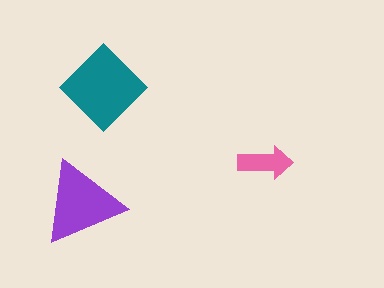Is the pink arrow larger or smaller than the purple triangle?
Smaller.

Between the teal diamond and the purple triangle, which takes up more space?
The teal diamond.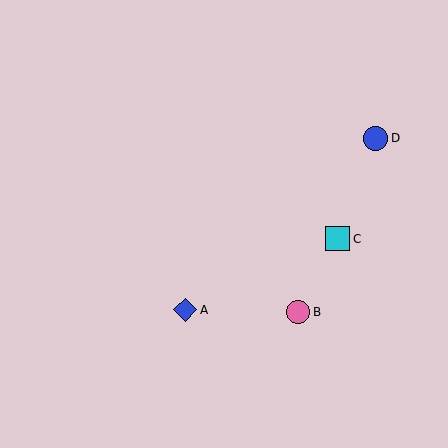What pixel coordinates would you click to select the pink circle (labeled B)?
Click at (298, 312) to select the pink circle B.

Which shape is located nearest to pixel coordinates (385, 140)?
The blue circle (labeled D) at (376, 138) is nearest to that location.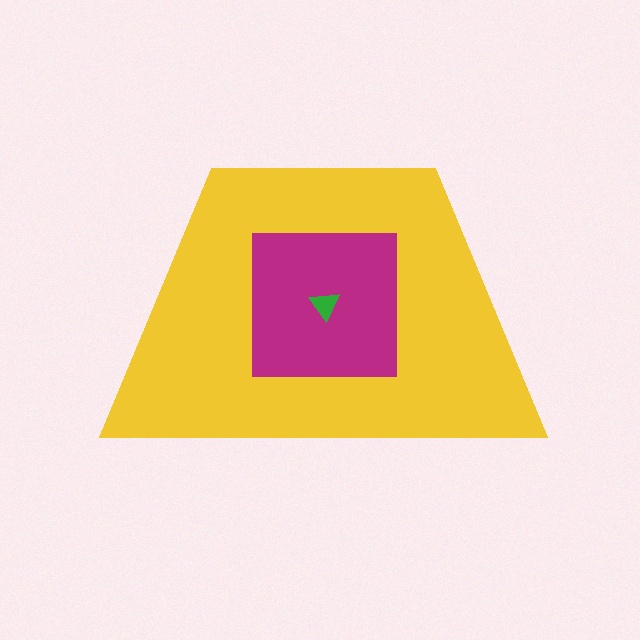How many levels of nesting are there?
3.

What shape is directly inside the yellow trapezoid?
The magenta square.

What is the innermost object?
The green triangle.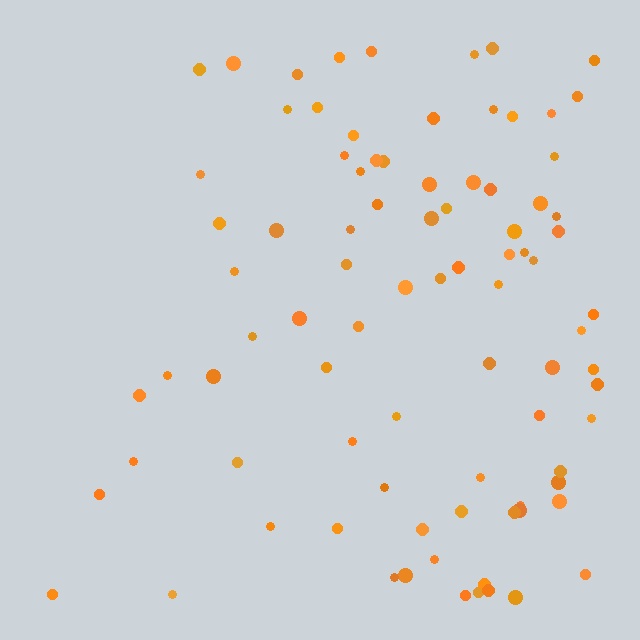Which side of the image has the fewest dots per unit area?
The left.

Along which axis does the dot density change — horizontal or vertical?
Horizontal.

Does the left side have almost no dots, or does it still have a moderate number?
Still a moderate number, just noticeably fewer than the right.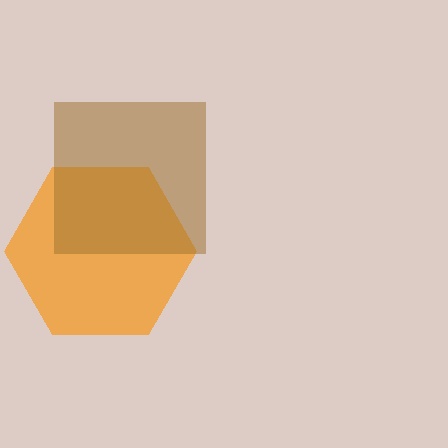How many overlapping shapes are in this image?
There are 2 overlapping shapes in the image.